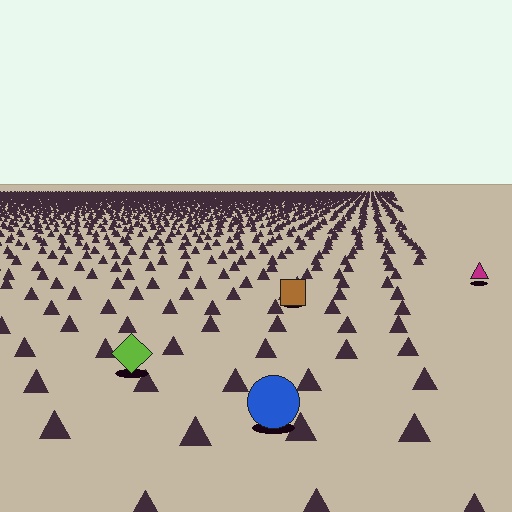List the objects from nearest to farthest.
From nearest to farthest: the blue circle, the lime diamond, the brown square, the magenta triangle.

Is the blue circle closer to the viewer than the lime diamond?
Yes. The blue circle is closer — you can tell from the texture gradient: the ground texture is coarser near it.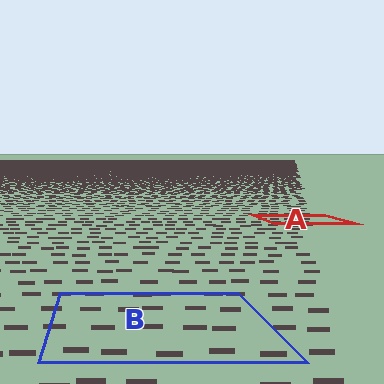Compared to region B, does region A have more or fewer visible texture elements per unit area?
Region A has more texture elements per unit area — they are packed more densely because it is farther away.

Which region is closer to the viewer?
Region B is closer. The texture elements there are larger and more spread out.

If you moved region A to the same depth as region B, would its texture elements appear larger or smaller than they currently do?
They would appear larger. At a closer depth, the same texture elements are projected at a bigger on-screen size.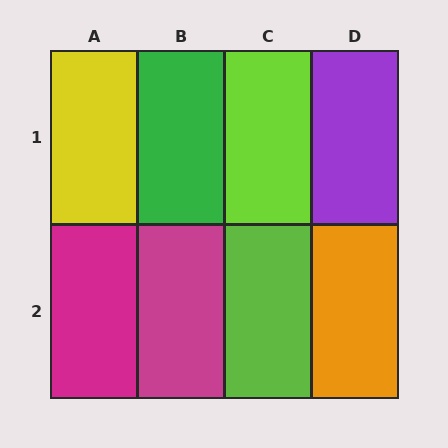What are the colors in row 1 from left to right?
Yellow, green, lime, purple.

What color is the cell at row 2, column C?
Lime.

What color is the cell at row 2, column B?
Magenta.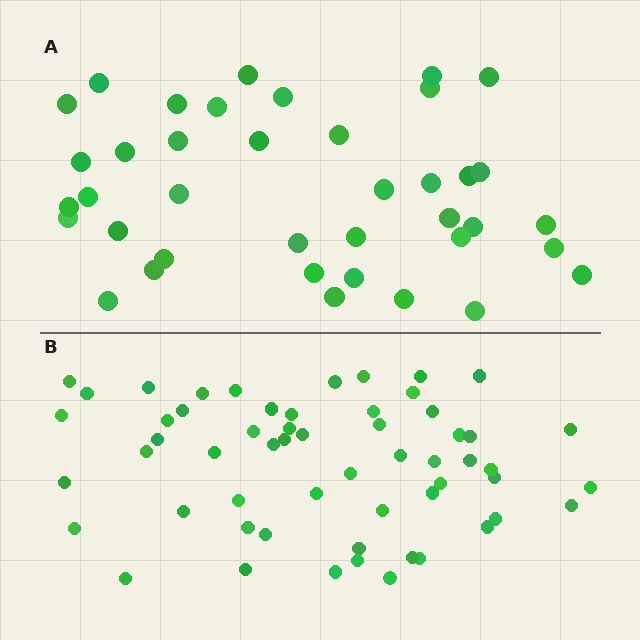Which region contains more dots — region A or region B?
Region B (the bottom region) has more dots.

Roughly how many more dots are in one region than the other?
Region B has approximately 20 more dots than region A.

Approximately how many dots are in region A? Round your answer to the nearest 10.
About 40 dots. (The exact count is 39, which rounds to 40.)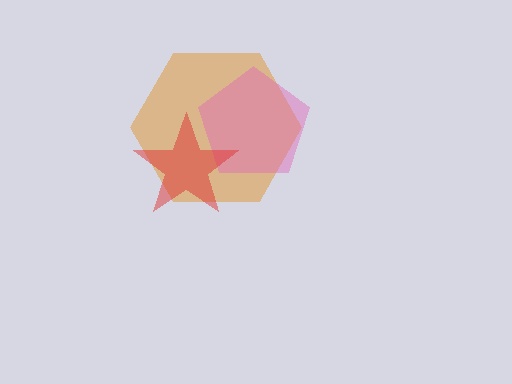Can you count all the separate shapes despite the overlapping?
Yes, there are 3 separate shapes.